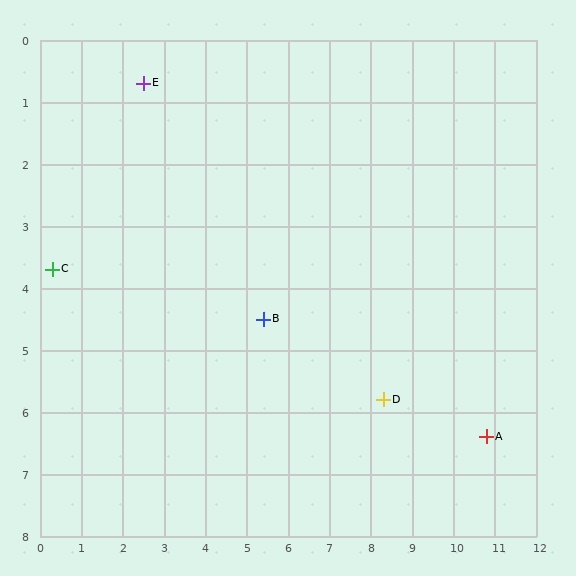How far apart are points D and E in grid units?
Points D and E are about 7.7 grid units apart.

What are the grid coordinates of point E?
Point E is at approximately (2.5, 0.7).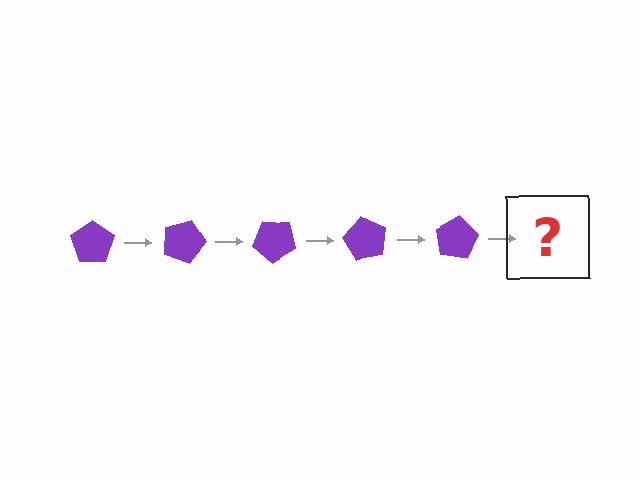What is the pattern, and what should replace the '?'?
The pattern is that the pentagon rotates 20 degrees each step. The '?' should be a purple pentagon rotated 100 degrees.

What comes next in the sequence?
The next element should be a purple pentagon rotated 100 degrees.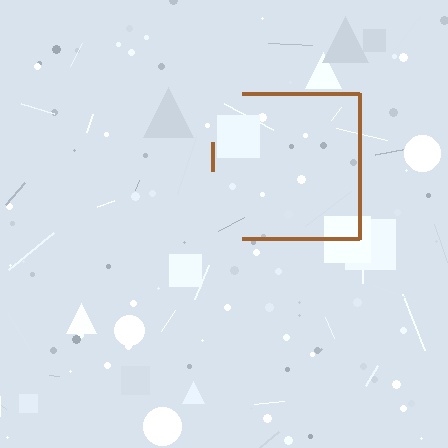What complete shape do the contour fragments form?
The contour fragments form a square.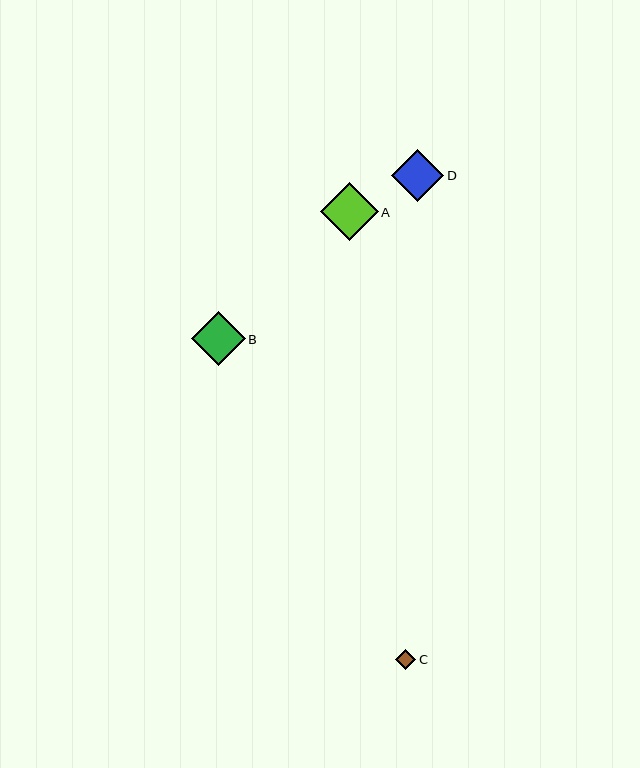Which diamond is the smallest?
Diamond C is the smallest with a size of approximately 20 pixels.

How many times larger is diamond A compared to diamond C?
Diamond A is approximately 2.8 times the size of diamond C.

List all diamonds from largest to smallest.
From largest to smallest: A, B, D, C.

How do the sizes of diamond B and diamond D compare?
Diamond B and diamond D are approximately the same size.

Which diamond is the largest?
Diamond A is the largest with a size of approximately 58 pixels.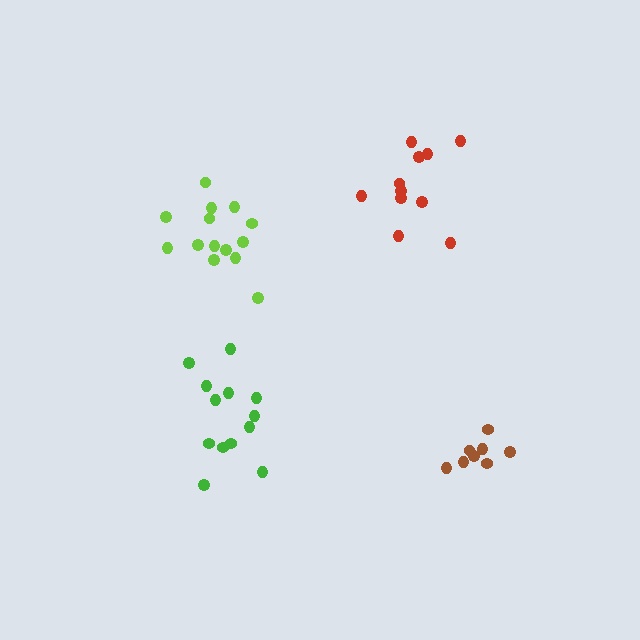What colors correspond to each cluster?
The clusters are colored: red, green, lime, brown.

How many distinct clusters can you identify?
There are 4 distinct clusters.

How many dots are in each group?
Group 1: 11 dots, Group 2: 13 dots, Group 3: 14 dots, Group 4: 8 dots (46 total).